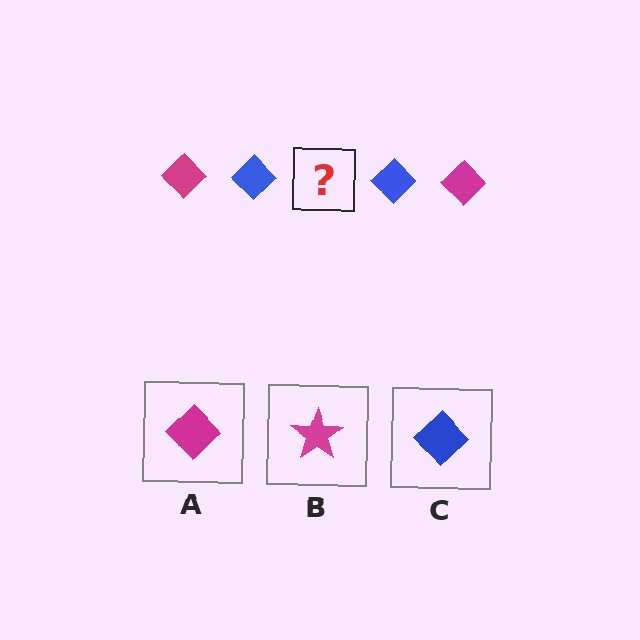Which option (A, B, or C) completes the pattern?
A.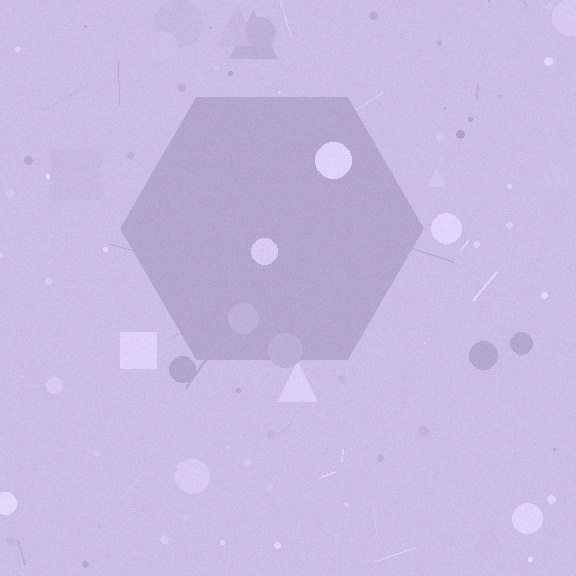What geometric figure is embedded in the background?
A hexagon is embedded in the background.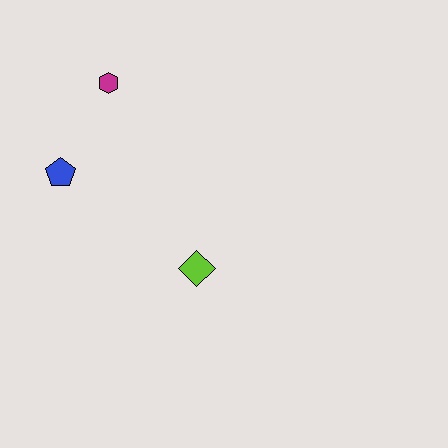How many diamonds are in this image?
There is 1 diamond.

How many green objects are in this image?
There are no green objects.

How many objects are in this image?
There are 3 objects.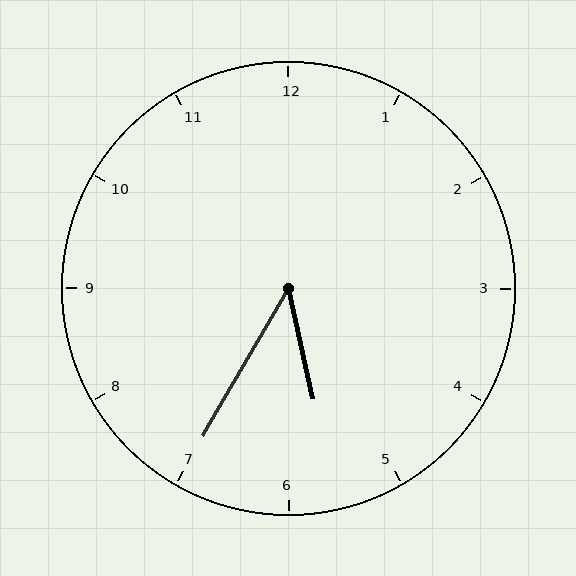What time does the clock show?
5:35.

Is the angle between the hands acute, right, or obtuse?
It is acute.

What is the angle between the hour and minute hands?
Approximately 42 degrees.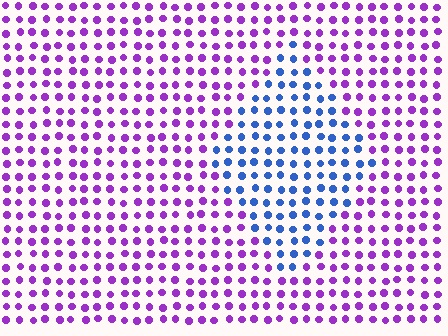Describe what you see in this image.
The image is filled with small purple elements in a uniform arrangement. A diamond-shaped region is visible where the elements are tinted to a slightly different hue, forming a subtle color boundary.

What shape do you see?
I see a diamond.